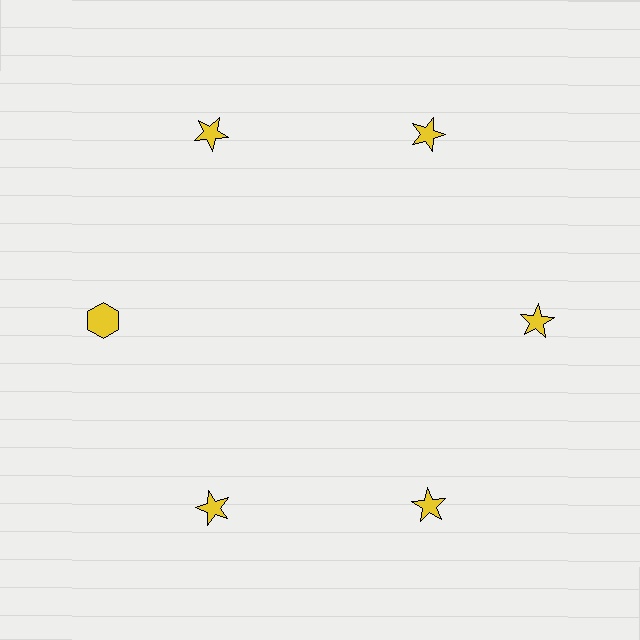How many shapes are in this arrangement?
There are 6 shapes arranged in a ring pattern.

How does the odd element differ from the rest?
It has a different shape: hexagon instead of star.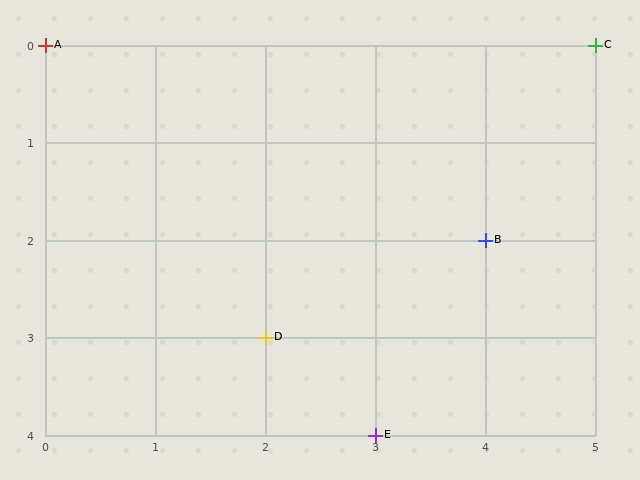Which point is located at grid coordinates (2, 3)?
Point D is at (2, 3).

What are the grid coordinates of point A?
Point A is at grid coordinates (0, 0).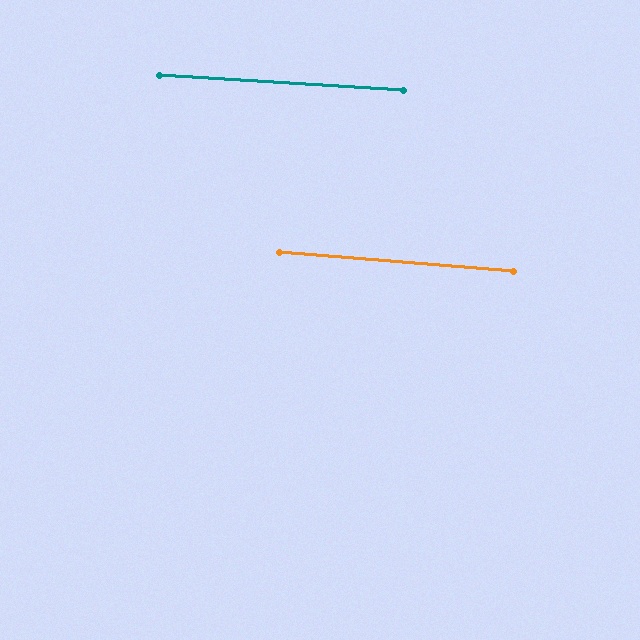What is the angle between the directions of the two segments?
Approximately 1 degree.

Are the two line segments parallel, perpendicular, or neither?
Parallel — their directions differ by only 1.2°.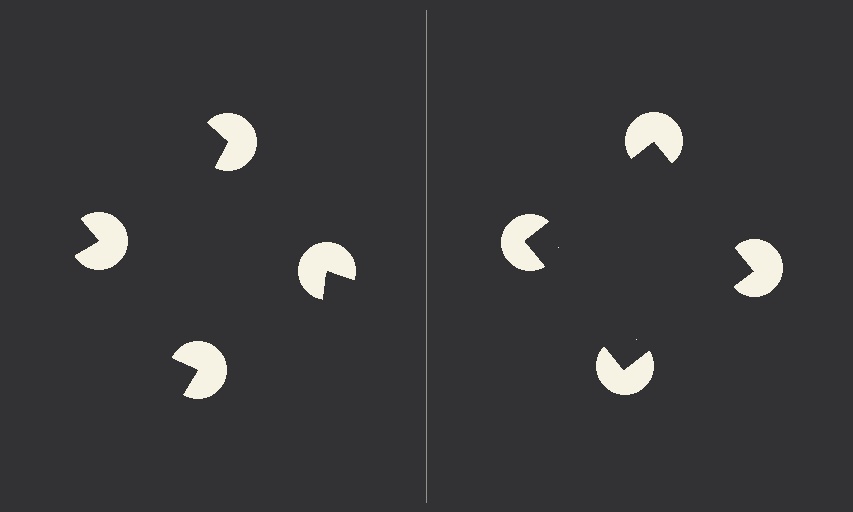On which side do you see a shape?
An illusory square appears on the right side. On the left side the wedge cuts are rotated, so no coherent shape forms.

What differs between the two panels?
The pac-man discs are positioned identically on both sides; only the wedge orientations differ. On the right they align to a square; on the left they are misaligned.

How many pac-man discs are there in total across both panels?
8 — 4 on each side.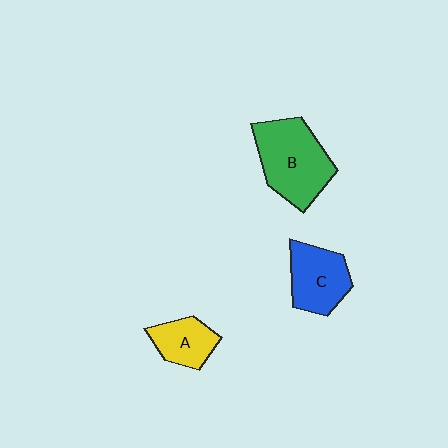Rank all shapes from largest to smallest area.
From largest to smallest: B (green), C (blue), A (yellow).